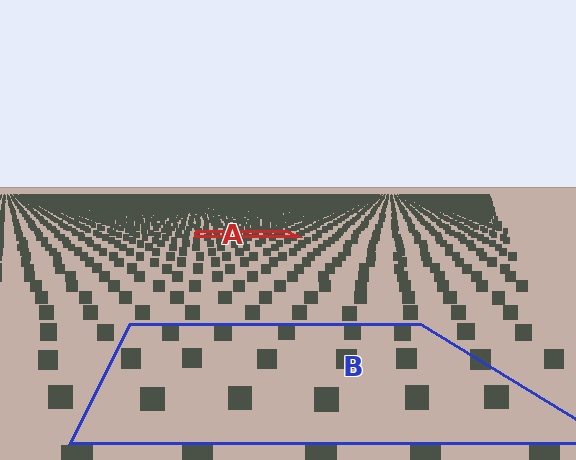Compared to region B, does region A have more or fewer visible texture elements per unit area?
Region A has more texture elements per unit area — they are packed more densely because it is farther away.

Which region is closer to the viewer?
Region B is closer. The texture elements there are larger and more spread out.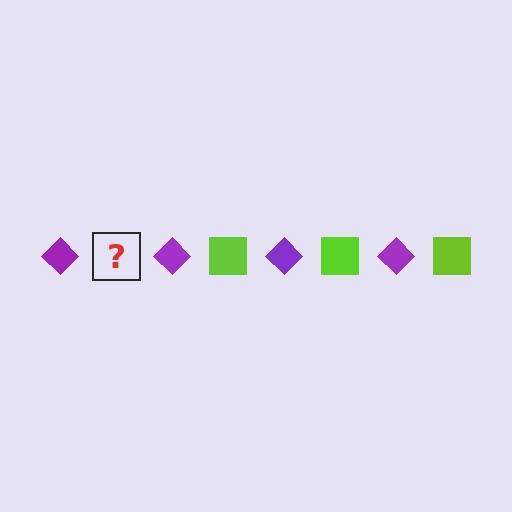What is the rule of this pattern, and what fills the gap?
The rule is that the pattern alternates between purple diamond and lime square. The gap should be filled with a lime square.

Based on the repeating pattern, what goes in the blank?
The blank should be a lime square.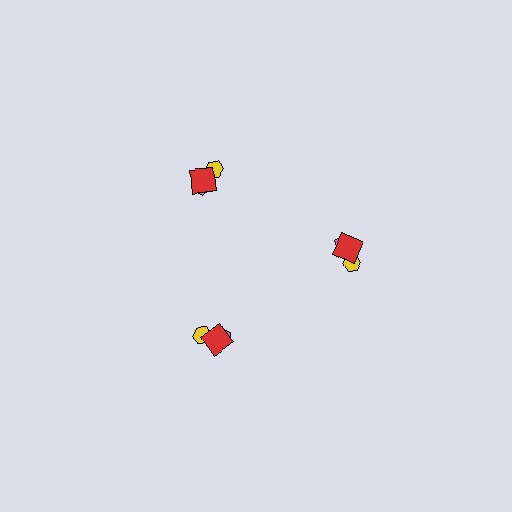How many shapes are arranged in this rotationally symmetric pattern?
There are 9 shapes, arranged in 3 groups of 3.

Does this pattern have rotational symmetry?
Yes, this pattern has 3-fold rotational symmetry. It looks the same after rotating 120 degrees around the center.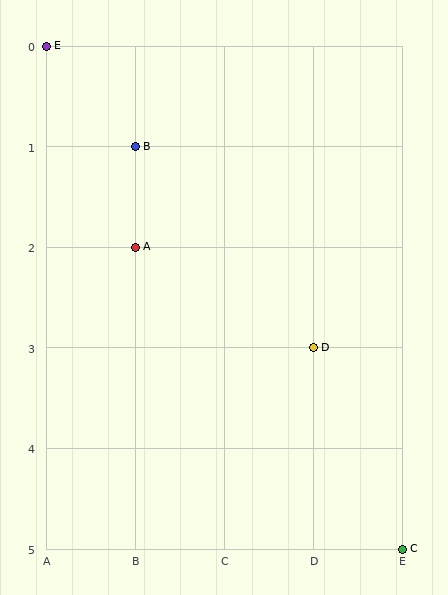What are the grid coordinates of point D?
Point D is at grid coordinates (D, 3).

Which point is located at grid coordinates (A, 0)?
Point E is at (A, 0).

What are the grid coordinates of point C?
Point C is at grid coordinates (E, 5).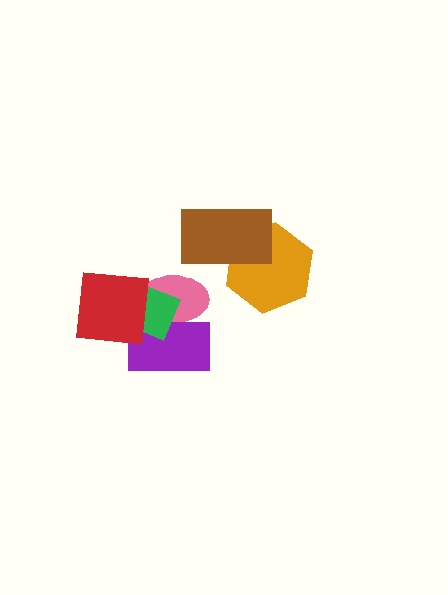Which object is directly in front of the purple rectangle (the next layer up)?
The green diamond is directly in front of the purple rectangle.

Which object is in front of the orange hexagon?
The brown rectangle is in front of the orange hexagon.